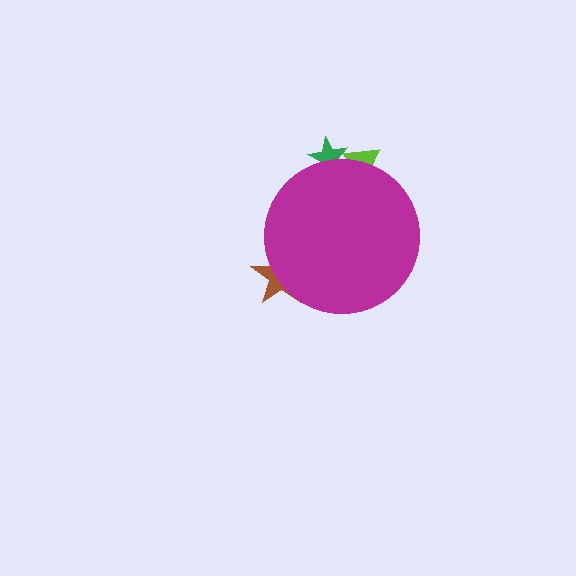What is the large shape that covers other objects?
A magenta circle.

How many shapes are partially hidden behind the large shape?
3 shapes are partially hidden.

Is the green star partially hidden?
Yes, the green star is partially hidden behind the magenta circle.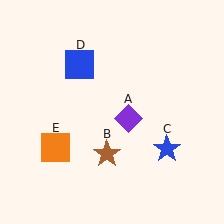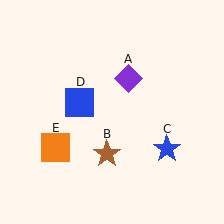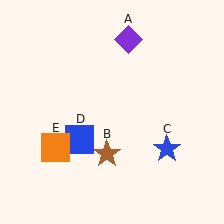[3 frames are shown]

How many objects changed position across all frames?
2 objects changed position: purple diamond (object A), blue square (object D).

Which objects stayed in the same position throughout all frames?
Brown star (object B) and blue star (object C) and orange square (object E) remained stationary.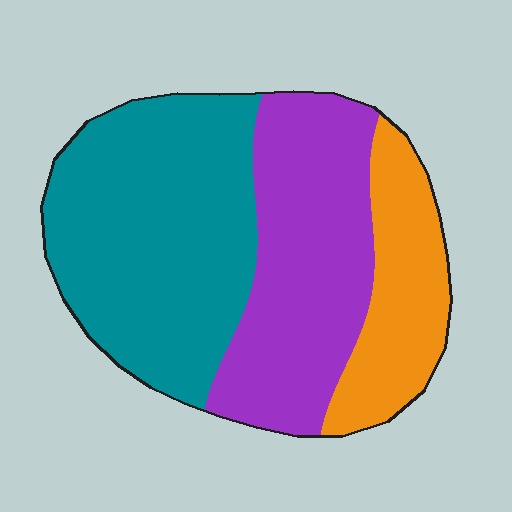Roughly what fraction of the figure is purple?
Purple takes up between a third and a half of the figure.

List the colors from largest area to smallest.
From largest to smallest: teal, purple, orange.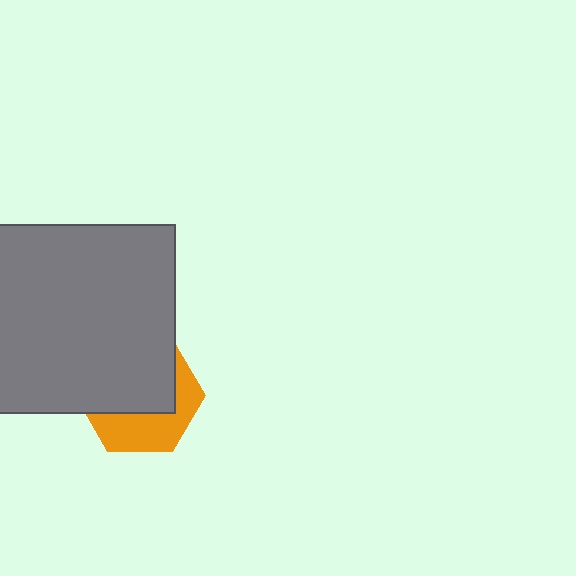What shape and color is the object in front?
The object in front is a gray rectangle.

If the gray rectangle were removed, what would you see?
You would see the complete orange hexagon.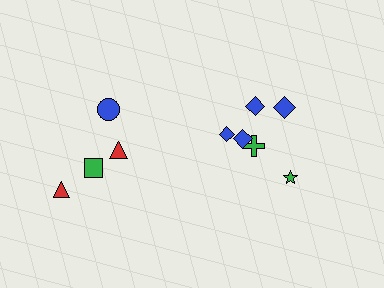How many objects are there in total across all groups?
There are 10 objects.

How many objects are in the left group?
There are 4 objects.